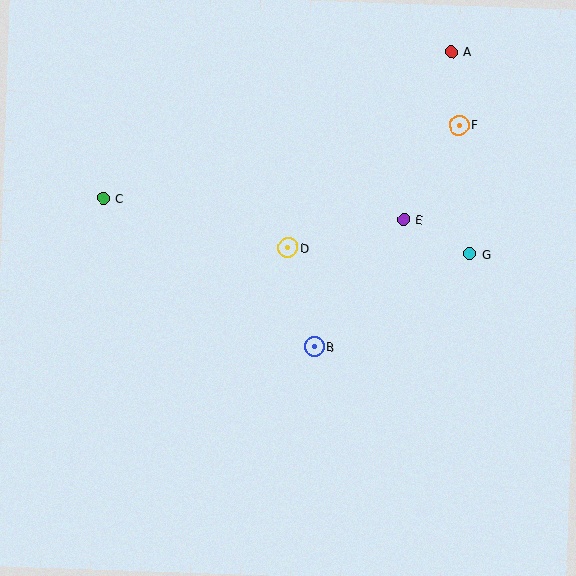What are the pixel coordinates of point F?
Point F is at (459, 125).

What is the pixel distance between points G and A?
The distance between G and A is 203 pixels.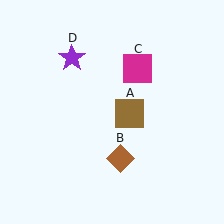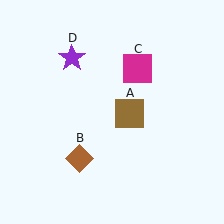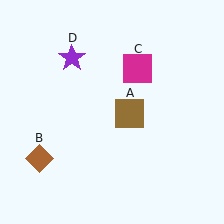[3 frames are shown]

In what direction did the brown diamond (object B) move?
The brown diamond (object B) moved left.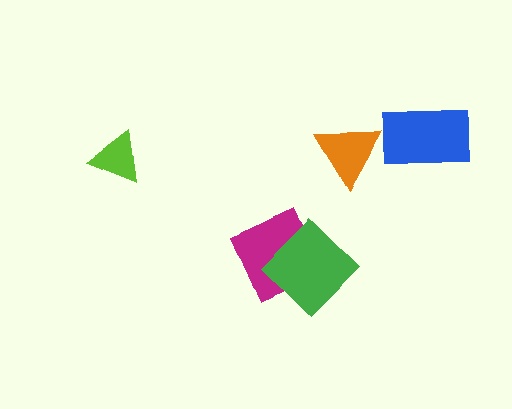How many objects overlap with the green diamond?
1 object overlaps with the green diamond.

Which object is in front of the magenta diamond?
The green diamond is in front of the magenta diamond.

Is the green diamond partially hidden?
No, no other shape covers it.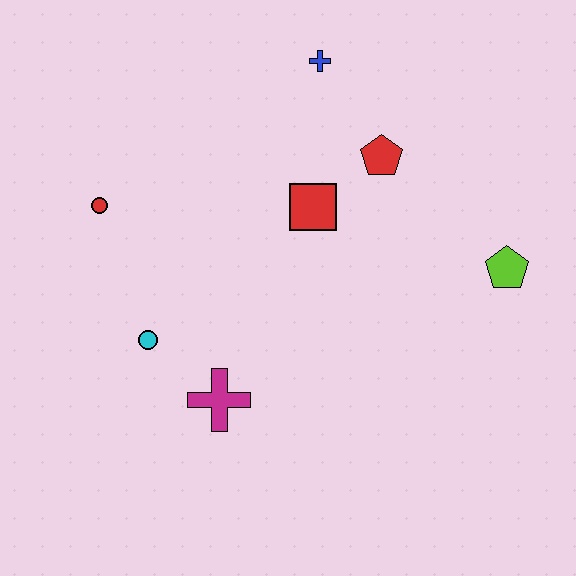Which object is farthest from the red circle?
The lime pentagon is farthest from the red circle.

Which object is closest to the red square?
The red pentagon is closest to the red square.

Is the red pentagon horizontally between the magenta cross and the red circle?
No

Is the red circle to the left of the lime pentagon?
Yes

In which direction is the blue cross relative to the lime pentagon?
The blue cross is above the lime pentagon.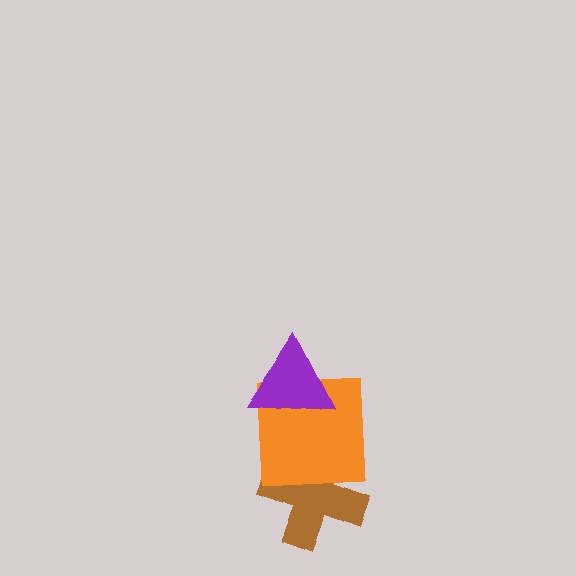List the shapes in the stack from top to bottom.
From top to bottom: the purple triangle, the orange square, the brown cross.